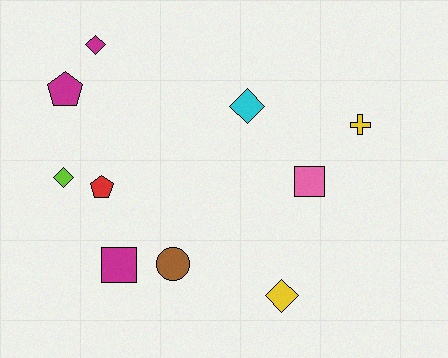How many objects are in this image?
There are 10 objects.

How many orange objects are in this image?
There are no orange objects.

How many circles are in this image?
There is 1 circle.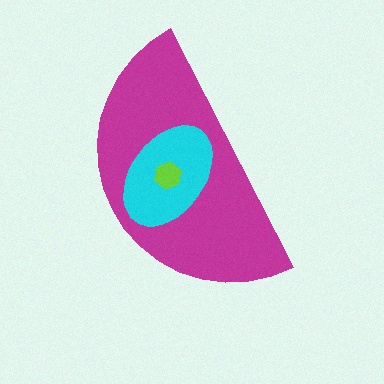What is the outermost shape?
The magenta semicircle.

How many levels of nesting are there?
3.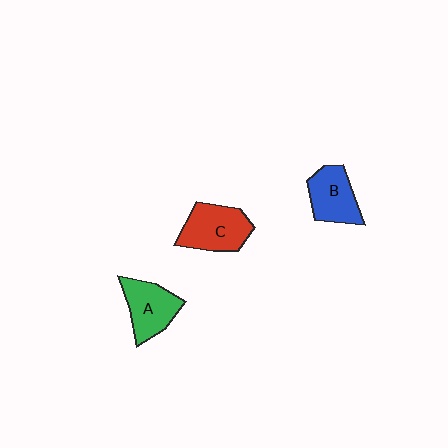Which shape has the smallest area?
Shape B (blue).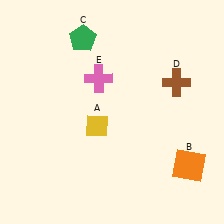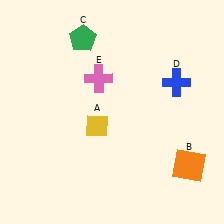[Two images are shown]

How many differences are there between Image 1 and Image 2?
There is 1 difference between the two images.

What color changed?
The cross (D) changed from brown in Image 1 to blue in Image 2.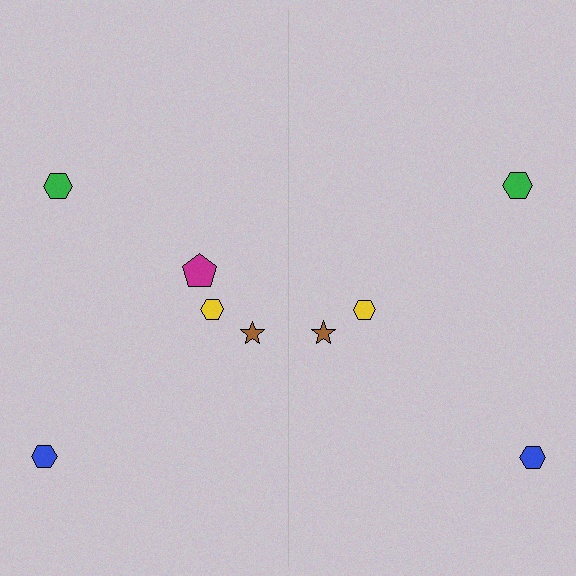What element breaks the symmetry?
A magenta pentagon is missing from the right side.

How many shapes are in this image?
There are 9 shapes in this image.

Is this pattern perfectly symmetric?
No, the pattern is not perfectly symmetric. A magenta pentagon is missing from the right side.